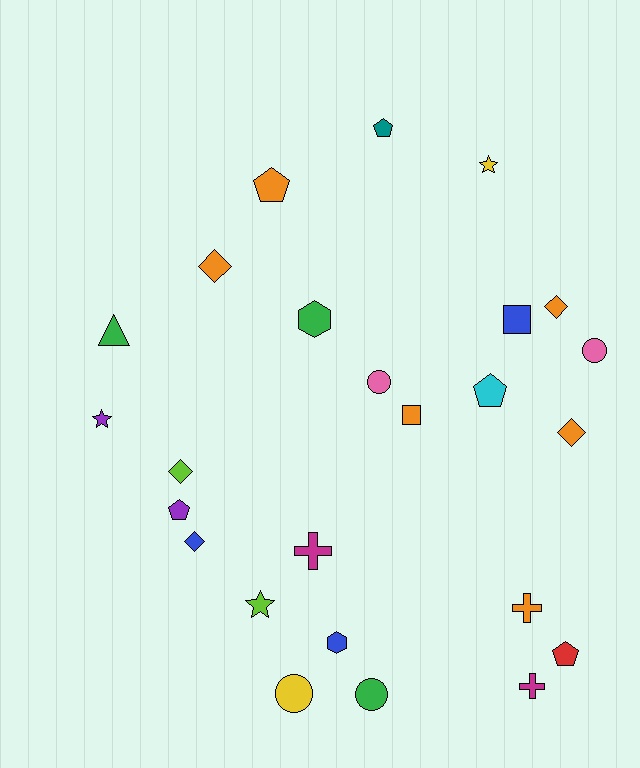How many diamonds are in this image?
There are 5 diamonds.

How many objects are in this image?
There are 25 objects.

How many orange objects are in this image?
There are 6 orange objects.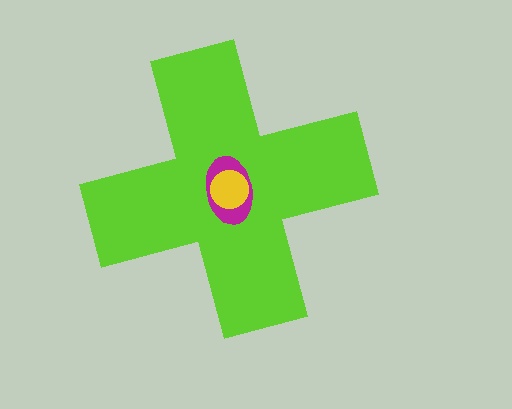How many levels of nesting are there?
3.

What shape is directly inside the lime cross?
The magenta ellipse.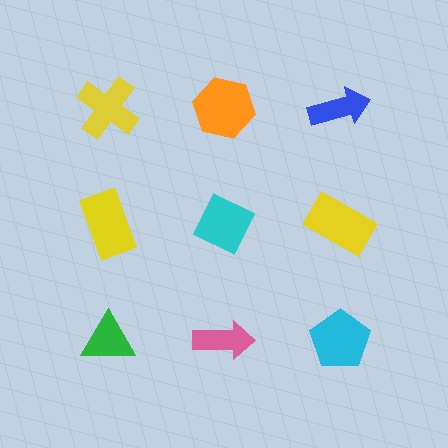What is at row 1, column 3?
A blue arrow.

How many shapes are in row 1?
3 shapes.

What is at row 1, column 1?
A yellow cross.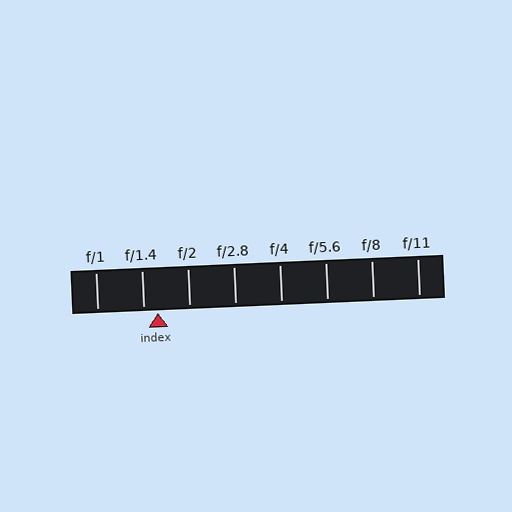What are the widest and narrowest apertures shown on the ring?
The widest aperture shown is f/1 and the narrowest is f/11.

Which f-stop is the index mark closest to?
The index mark is closest to f/1.4.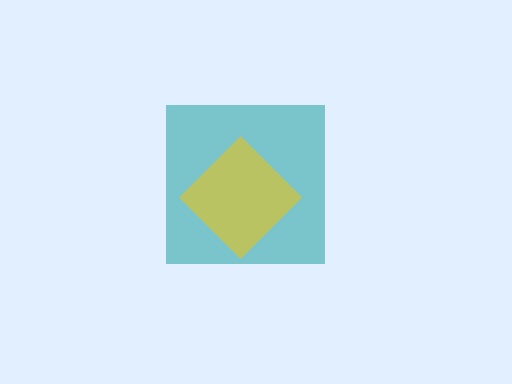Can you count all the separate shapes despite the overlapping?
Yes, there are 2 separate shapes.